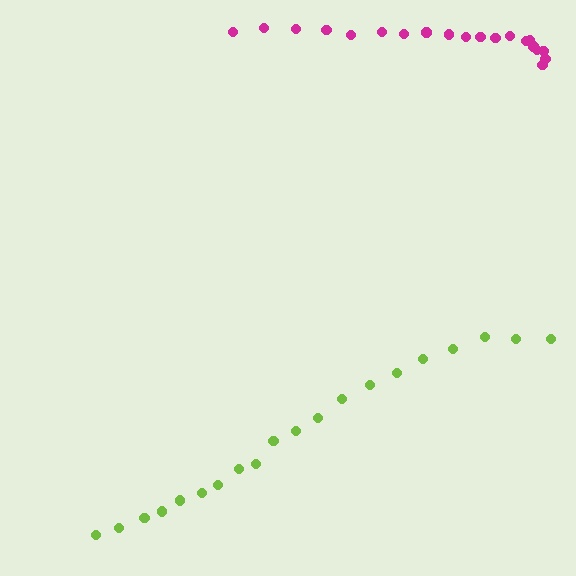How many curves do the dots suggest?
There are 2 distinct paths.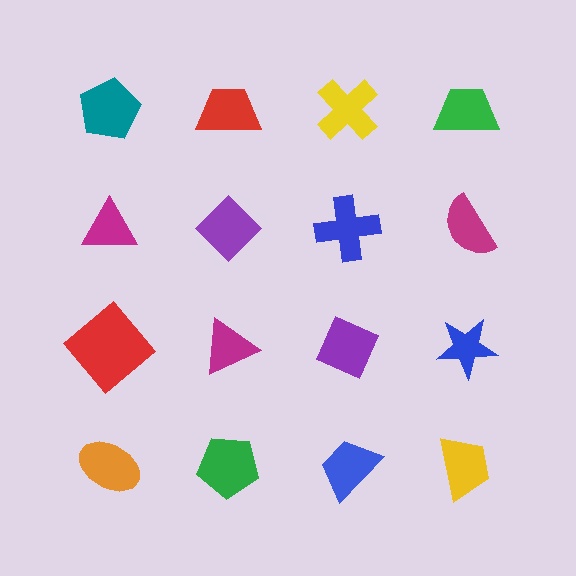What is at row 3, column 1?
A red diamond.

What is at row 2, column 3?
A blue cross.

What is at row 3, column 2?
A magenta triangle.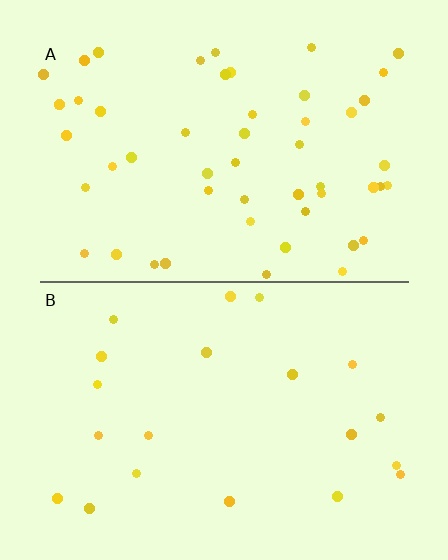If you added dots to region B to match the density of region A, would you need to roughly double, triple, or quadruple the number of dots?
Approximately triple.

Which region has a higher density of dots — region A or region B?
A (the top).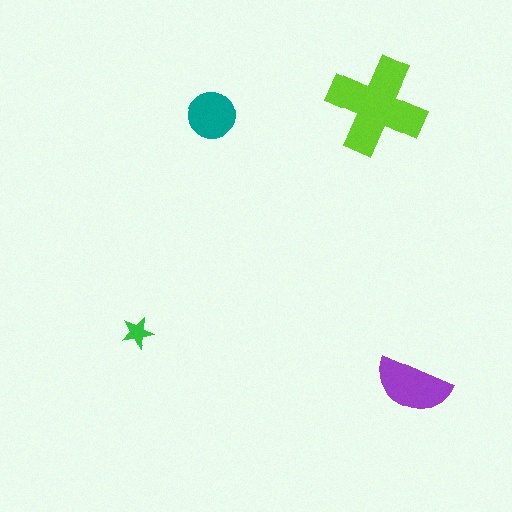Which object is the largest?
The lime cross.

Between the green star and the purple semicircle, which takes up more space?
The purple semicircle.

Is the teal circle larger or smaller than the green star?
Larger.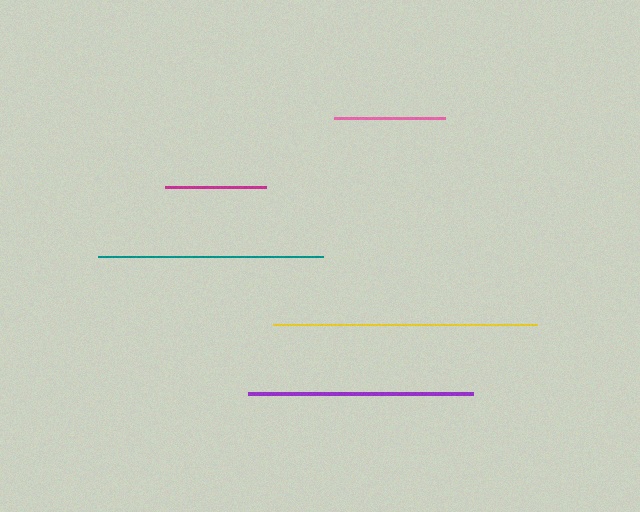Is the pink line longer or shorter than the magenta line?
The pink line is longer than the magenta line.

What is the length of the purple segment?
The purple segment is approximately 225 pixels long.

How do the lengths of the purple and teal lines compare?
The purple and teal lines are approximately the same length.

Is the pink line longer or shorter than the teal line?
The teal line is longer than the pink line.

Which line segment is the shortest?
The magenta line is the shortest at approximately 101 pixels.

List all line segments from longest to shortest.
From longest to shortest: yellow, purple, teal, pink, magenta.